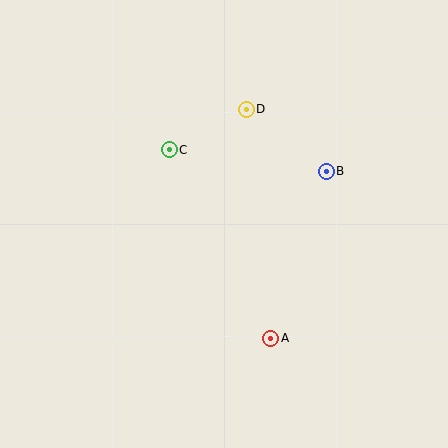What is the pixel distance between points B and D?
The distance between B and D is 101 pixels.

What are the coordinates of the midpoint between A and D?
The midpoint between A and D is at (258, 224).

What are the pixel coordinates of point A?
Point A is at (271, 338).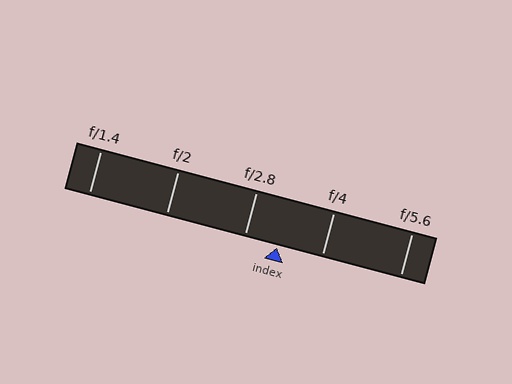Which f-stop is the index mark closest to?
The index mark is closest to f/2.8.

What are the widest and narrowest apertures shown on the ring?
The widest aperture shown is f/1.4 and the narrowest is f/5.6.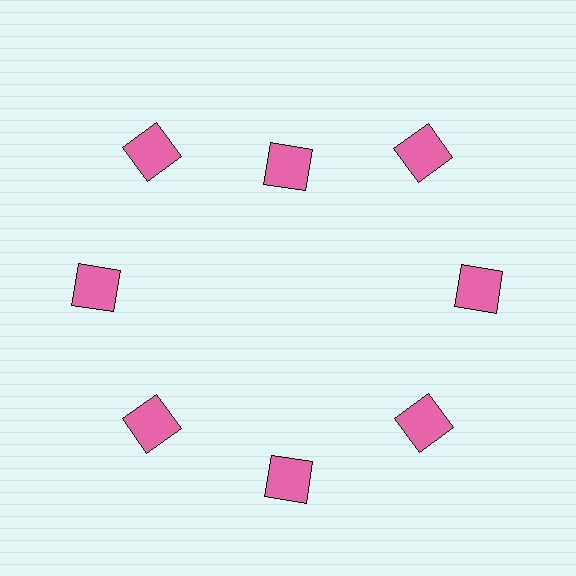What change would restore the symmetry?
The symmetry would be restored by moving it outward, back onto the ring so that all 8 squares sit at equal angles and equal distance from the center.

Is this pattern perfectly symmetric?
No. The 8 pink squares are arranged in a ring, but one element near the 12 o'clock position is pulled inward toward the center, breaking the 8-fold rotational symmetry.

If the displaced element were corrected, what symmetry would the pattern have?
It would have 8-fold rotational symmetry — the pattern would map onto itself every 45 degrees.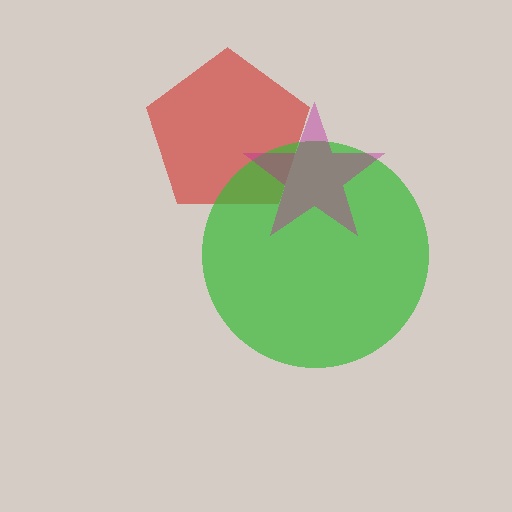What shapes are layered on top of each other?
The layered shapes are: a red pentagon, a green circle, a magenta star.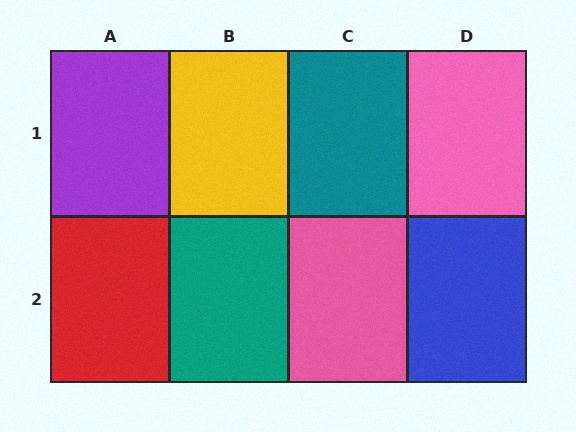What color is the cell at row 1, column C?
Teal.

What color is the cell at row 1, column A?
Purple.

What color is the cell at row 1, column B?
Yellow.